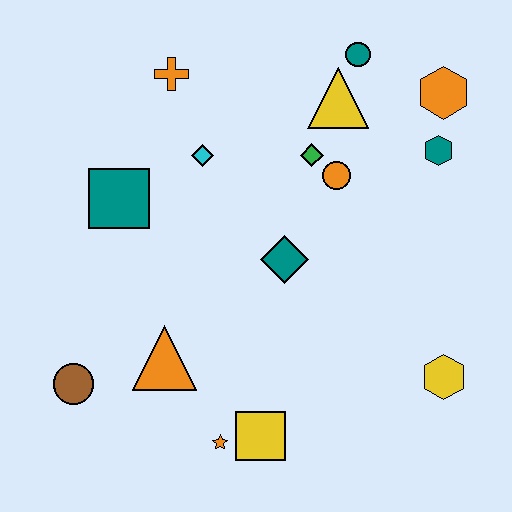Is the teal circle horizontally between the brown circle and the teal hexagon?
Yes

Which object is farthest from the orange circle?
The brown circle is farthest from the orange circle.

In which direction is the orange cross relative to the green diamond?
The orange cross is to the left of the green diamond.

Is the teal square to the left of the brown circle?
No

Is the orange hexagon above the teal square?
Yes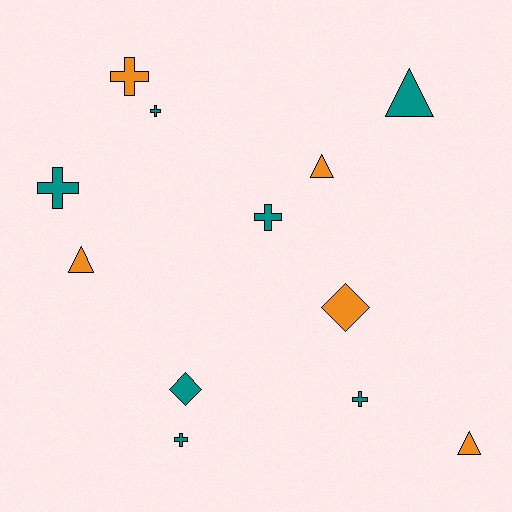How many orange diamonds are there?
There is 1 orange diamond.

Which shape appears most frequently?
Cross, with 6 objects.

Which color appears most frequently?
Teal, with 7 objects.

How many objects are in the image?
There are 12 objects.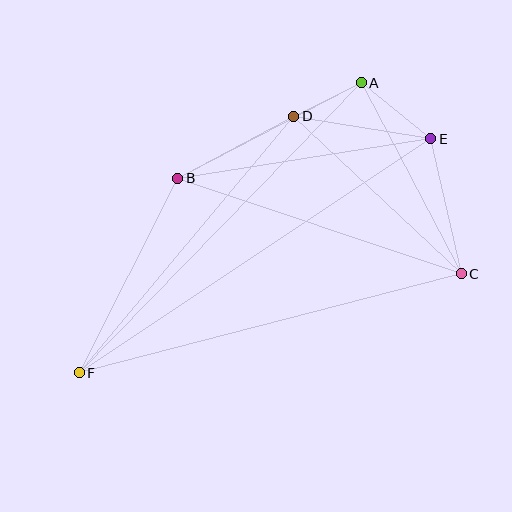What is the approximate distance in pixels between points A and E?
The distance between A and E is approximately 89 pixels.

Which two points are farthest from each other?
Points E and F are farthest from each other.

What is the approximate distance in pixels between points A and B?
The distance between A and B is approximately 207 pixels.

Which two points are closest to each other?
Points A and D are closest to each other.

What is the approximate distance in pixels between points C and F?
The distance between C and F is approximately 395 pixels.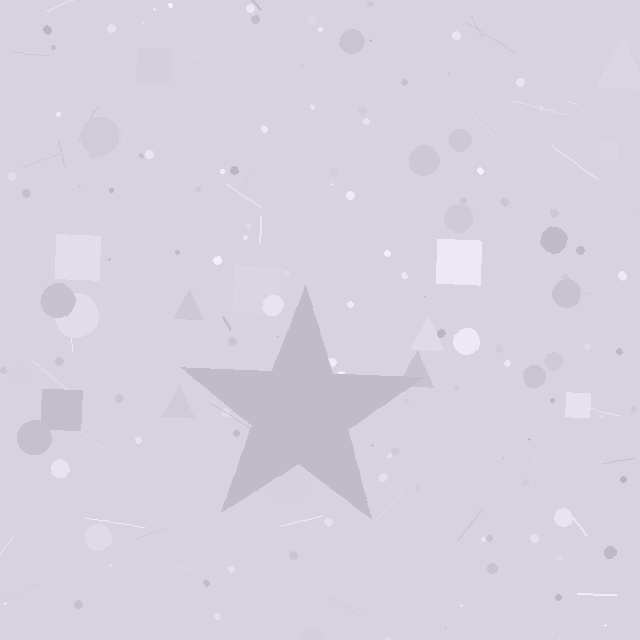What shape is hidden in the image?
A star is hidden in the image.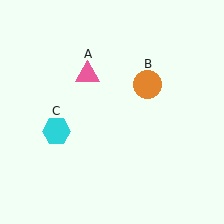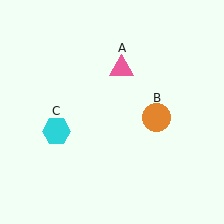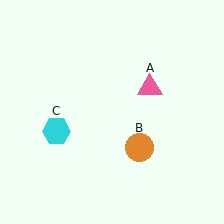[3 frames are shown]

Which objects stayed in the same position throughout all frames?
Cyan hexagon (object C) remained stationary.